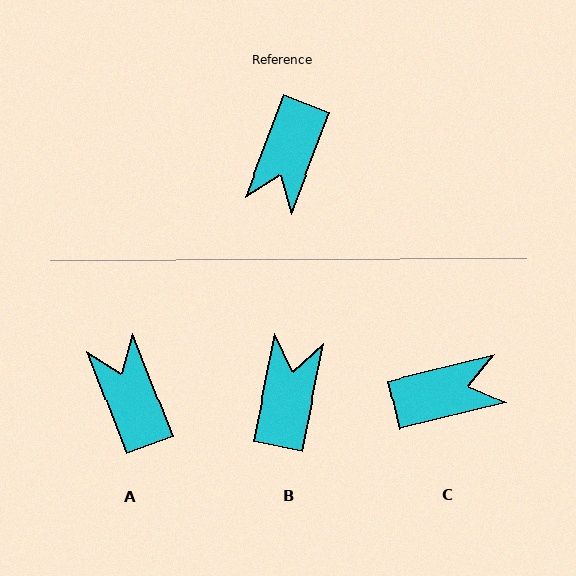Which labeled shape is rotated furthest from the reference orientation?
B, about 171 degrees away.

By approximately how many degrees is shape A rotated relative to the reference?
Approximately 138 degrees clockwise.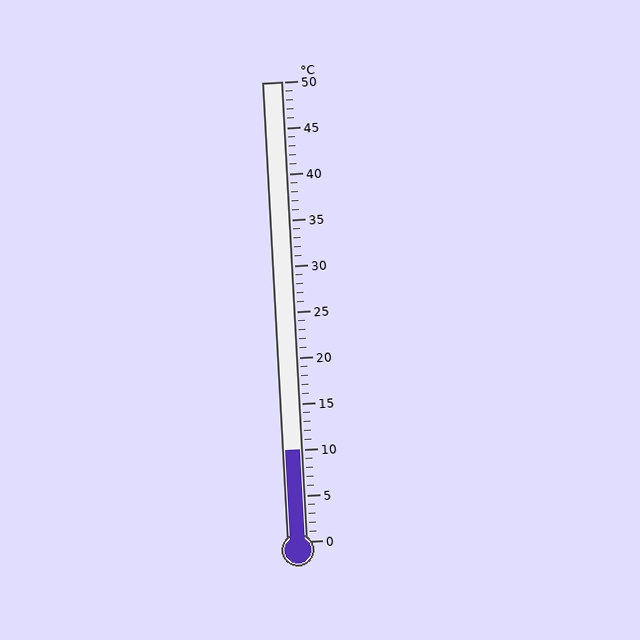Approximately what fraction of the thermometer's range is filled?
The thermometer is filled to approximately 20% of its range.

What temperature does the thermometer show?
The thermometer shows approximately 10°C.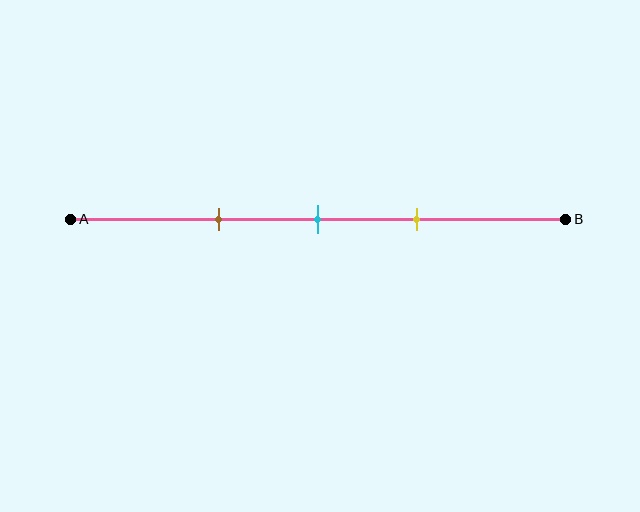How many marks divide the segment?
There are 3 marks dividing the segment.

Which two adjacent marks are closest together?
The cyan and yellow marks are the closest adjacent pair.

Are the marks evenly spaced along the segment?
Yes, the marks are approximately evenly spaced.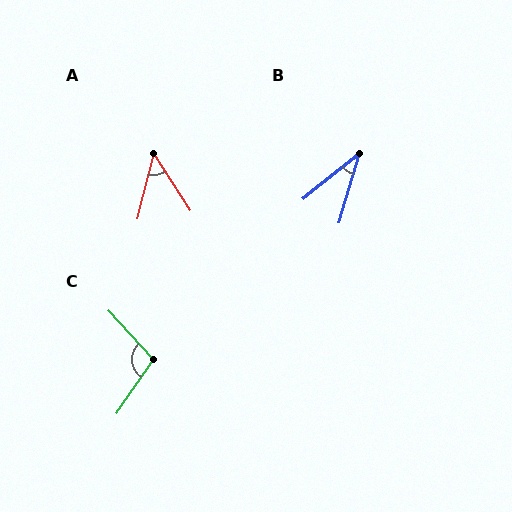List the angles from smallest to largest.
B (34°), A (47°), C (103°).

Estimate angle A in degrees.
Approximately 47 degrees.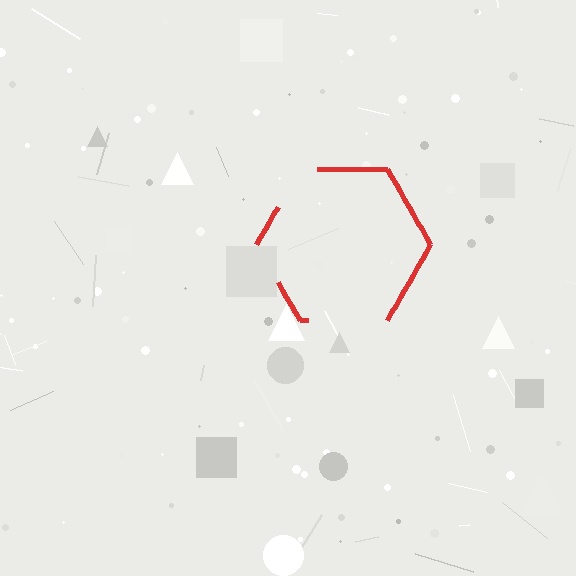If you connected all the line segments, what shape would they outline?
They would outline a hexagon.